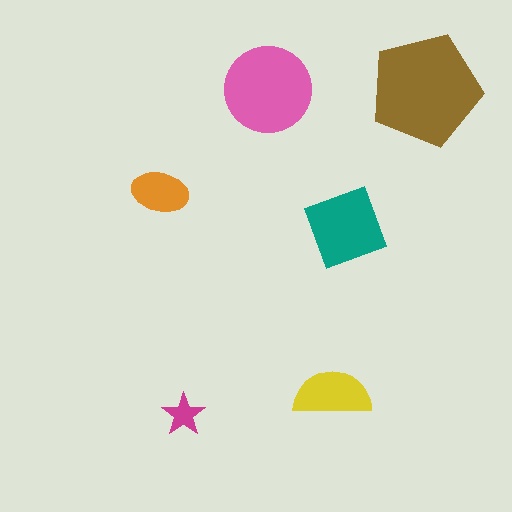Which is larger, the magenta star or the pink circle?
The pink circle.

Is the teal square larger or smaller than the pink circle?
Smaller.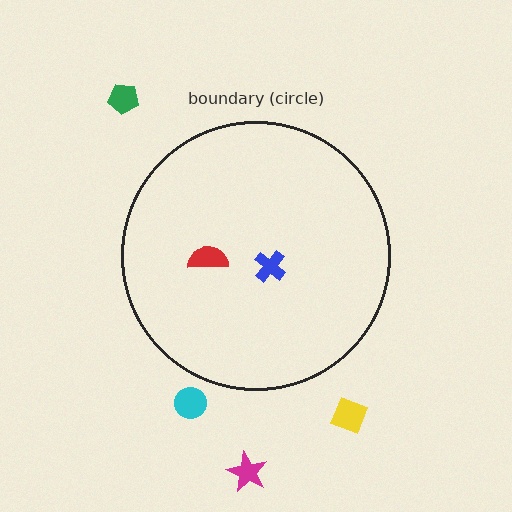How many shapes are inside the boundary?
2 inside, 4 outside.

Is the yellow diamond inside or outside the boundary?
Outside.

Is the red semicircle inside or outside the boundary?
Inside.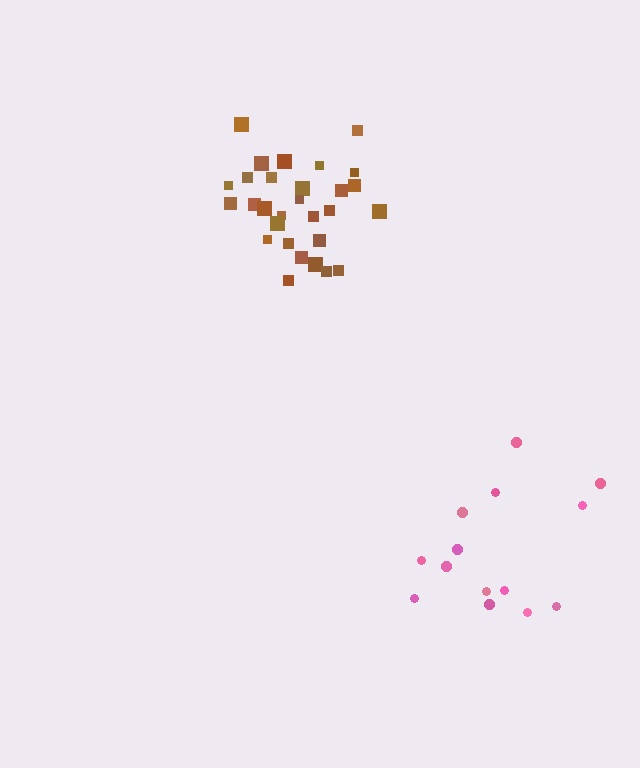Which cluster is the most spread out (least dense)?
Pink.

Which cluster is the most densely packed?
Brown.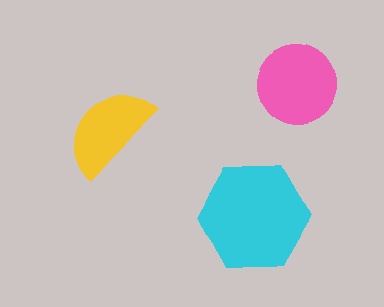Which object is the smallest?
The yellow semicircle.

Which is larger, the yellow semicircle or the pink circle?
The pink circle.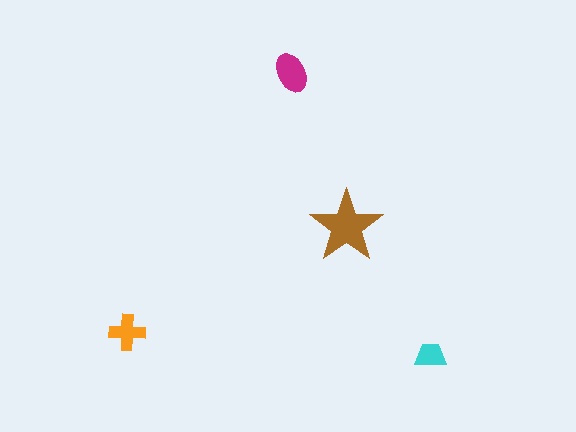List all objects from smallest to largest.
The cyan trapezoid, the orange cross, the magenta ellipse, the brown star.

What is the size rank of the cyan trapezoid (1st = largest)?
4th.